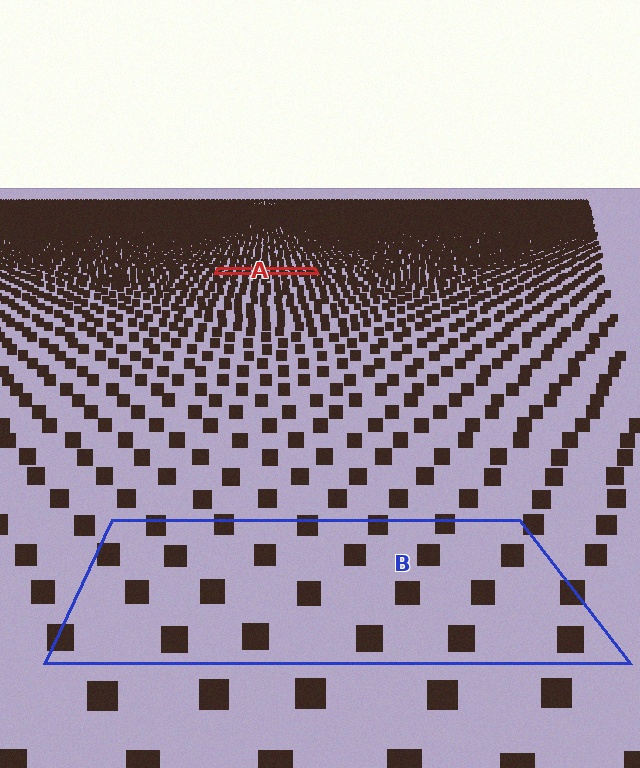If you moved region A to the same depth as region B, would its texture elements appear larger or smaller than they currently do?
They would appear larger. At a closer depth, the same texture elements are projected at a bigger on-screen size.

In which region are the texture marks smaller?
The texture marks are smaller in region A, because it is farther away.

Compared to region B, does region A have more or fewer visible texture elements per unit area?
Region A has more texture elements per unit area — they are packed more densely because it is farther away.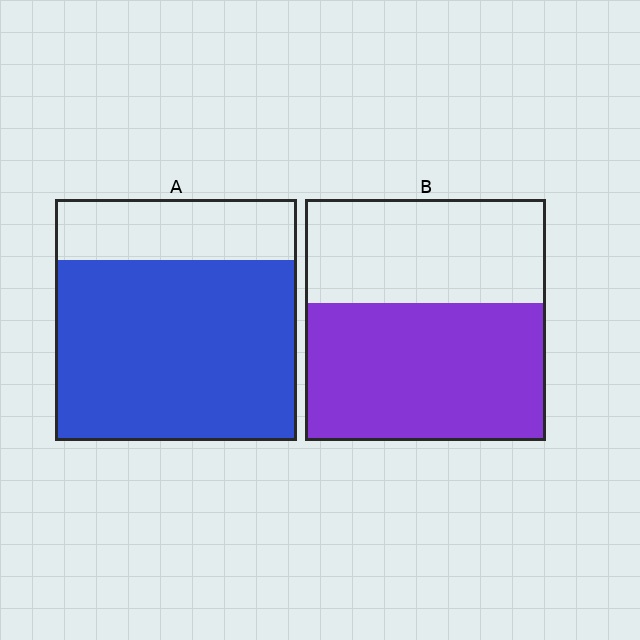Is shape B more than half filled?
Yes.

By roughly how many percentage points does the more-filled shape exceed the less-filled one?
By roughly 20 percentage points (A over B).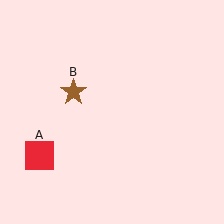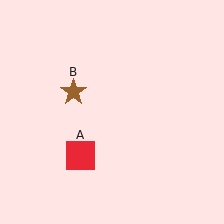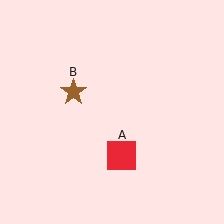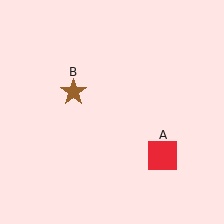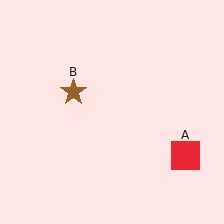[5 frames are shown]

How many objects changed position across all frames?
1 object changed position: red square (object A).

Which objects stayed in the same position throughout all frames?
Brown star (object B) remained stationary.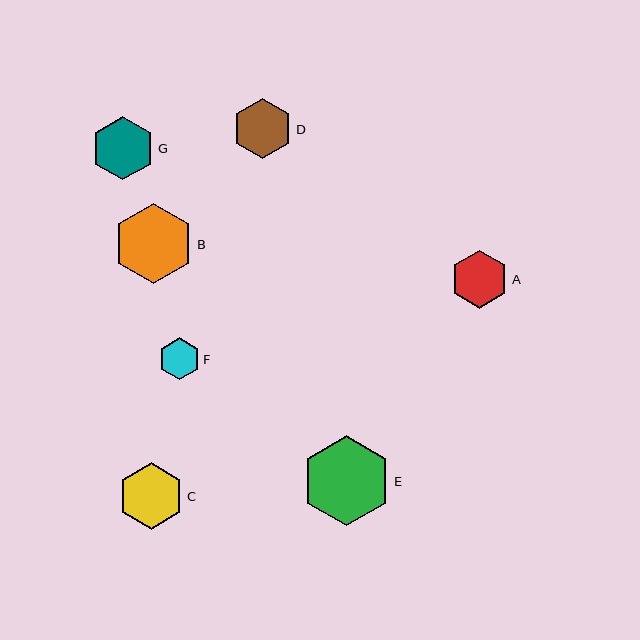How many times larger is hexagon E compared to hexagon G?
Hexagon E is approximately 1.4 times the size of hexagon G.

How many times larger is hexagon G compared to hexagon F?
Hexagon G is approximately 1.5 times the size of hexagon F.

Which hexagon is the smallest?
Hexagon F is the smallest with a size of approximately 42 pixels.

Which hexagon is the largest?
Hexagon E is the largest with a size of approximately 90 pixels.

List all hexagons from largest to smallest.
From largest to smallest: E, B, C, G, D, A, F.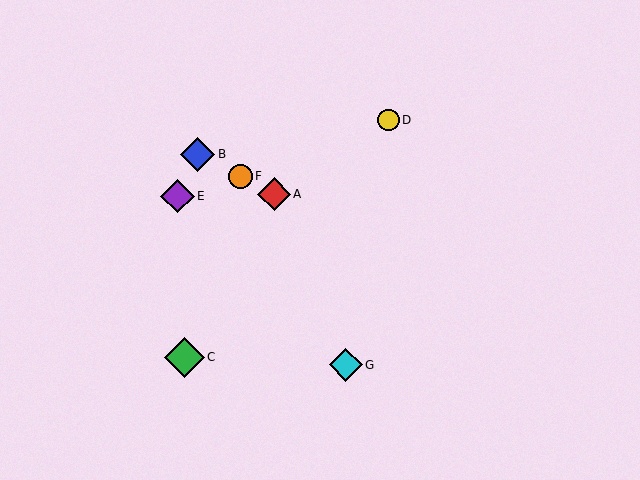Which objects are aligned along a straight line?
Objects A, B, F are aligned along a straight line.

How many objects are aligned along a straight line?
3 objects (A, B, F) are aligned along a straight line.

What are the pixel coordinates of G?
Object G is at (346, 365).